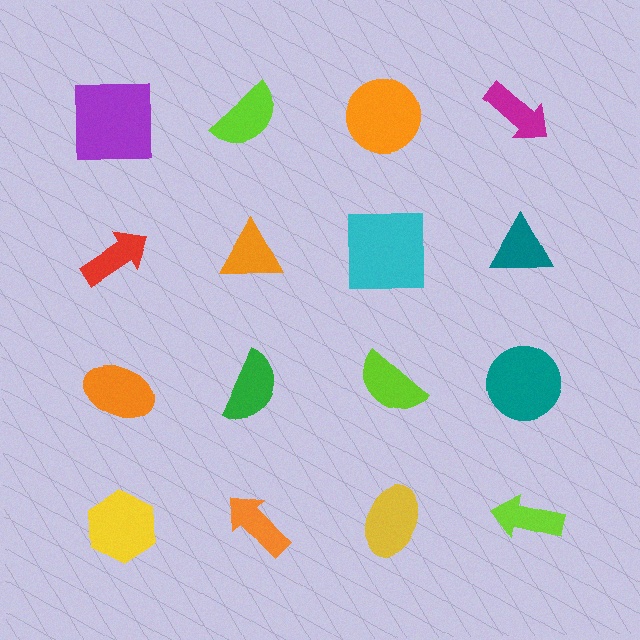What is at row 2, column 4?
A teal triangle.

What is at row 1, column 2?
A lime semicircle.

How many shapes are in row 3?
4 shapes.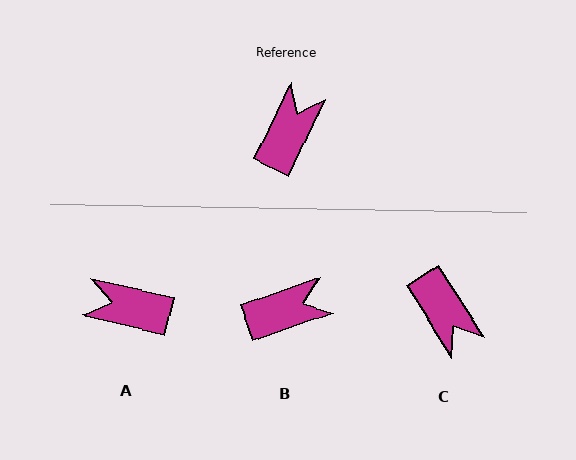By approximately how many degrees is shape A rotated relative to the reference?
Approximately 103 degrees counter-clockwise.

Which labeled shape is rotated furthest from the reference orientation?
C, about 122 degrees away.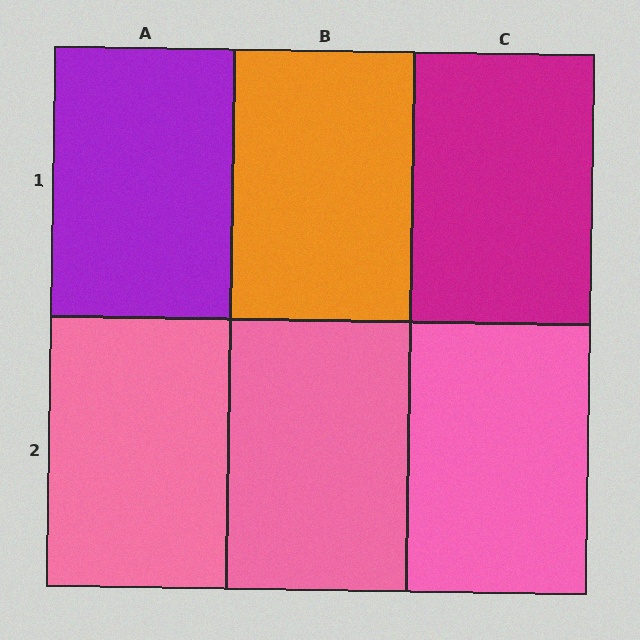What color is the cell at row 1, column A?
Purple.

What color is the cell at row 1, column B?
Orange.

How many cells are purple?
1 cell is purple.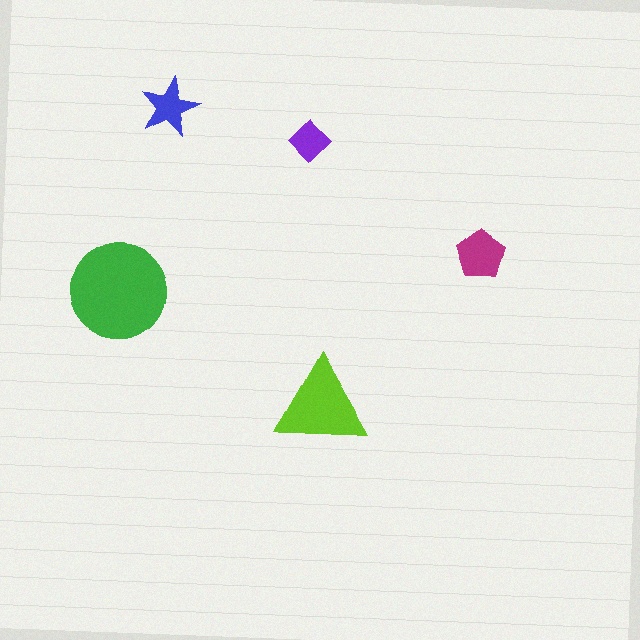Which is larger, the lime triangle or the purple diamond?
The lime triangle.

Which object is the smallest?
The purple diamond.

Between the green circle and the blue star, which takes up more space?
The green circle.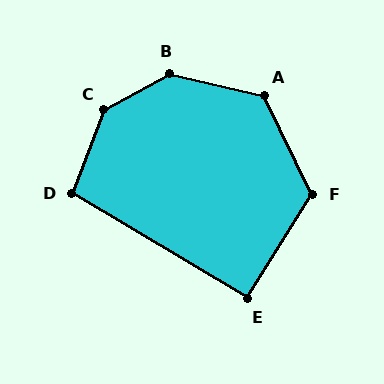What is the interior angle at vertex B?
Approximately 138 degrees (obtuse).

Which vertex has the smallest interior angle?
E, at approximately 91 degrees.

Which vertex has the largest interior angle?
C, at approximately 140 degrees.